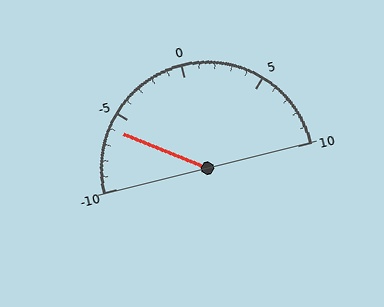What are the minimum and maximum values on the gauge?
The gauge ranges from -10 to 10.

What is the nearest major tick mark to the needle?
The nearest major tick mark is -5.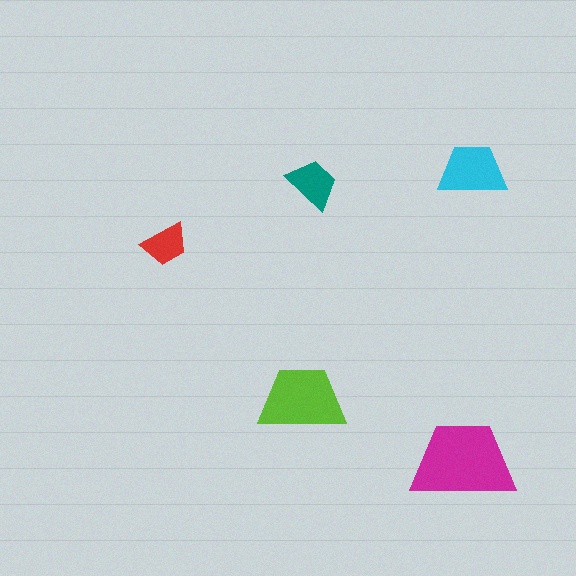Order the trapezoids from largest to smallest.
the magenta one, the lime one, the cyan one, the teal one, the red one.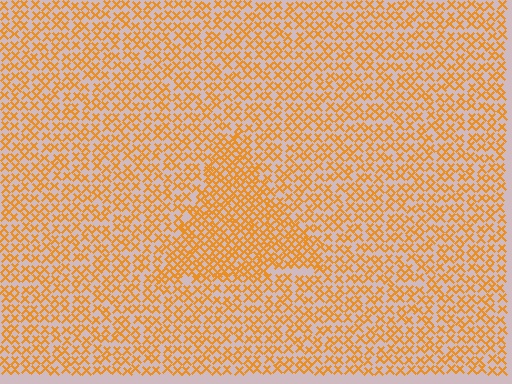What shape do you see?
I see a triangle.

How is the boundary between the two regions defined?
The boundary is defined by a change in element density (approximately 1.7x ratio). All elements are the same color, size, and shape.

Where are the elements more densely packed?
The elements are more densely packed inside the triangle boundary.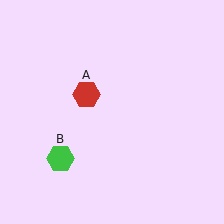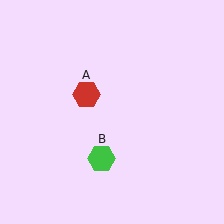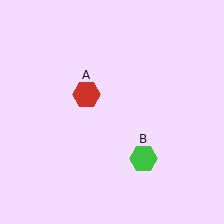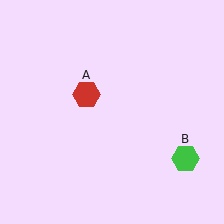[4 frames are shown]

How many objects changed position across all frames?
1 object changed position: green hexagon (object B).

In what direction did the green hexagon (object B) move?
The green hexagon (object B) moved right.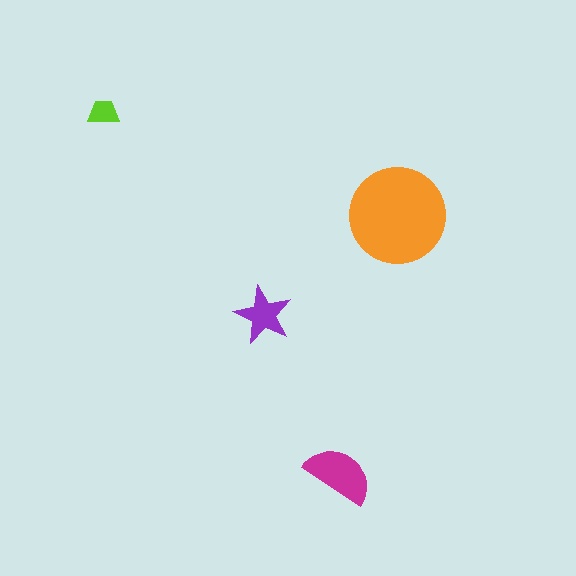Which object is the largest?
The orange circle.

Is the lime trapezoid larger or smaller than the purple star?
Smaller.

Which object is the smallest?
The lime trapezoid.